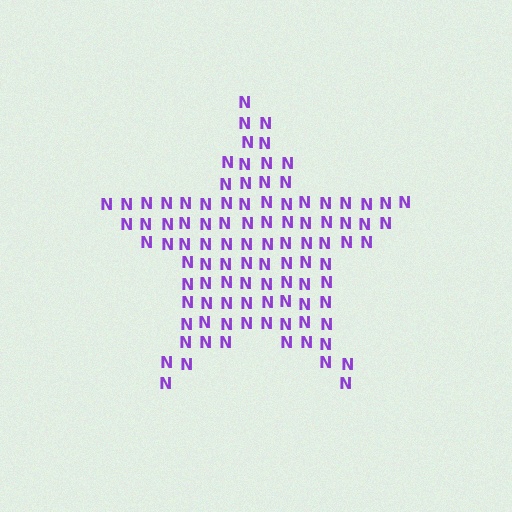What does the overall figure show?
The overall figure shows a star.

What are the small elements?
The small elements are letter N's.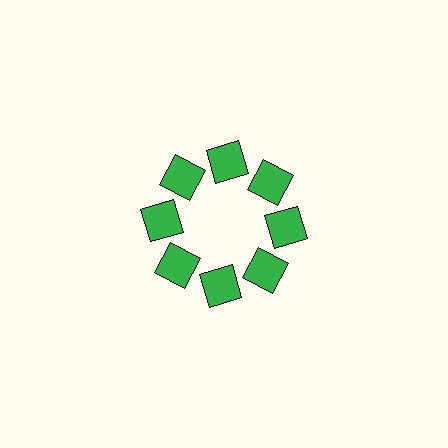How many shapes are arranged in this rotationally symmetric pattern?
There are 8 shapes, arranged in 8 groups of 1.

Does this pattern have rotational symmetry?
Yes, this pattern has 8-fold rotational symmetry. It looks the same after rotating 45 degrees around the center.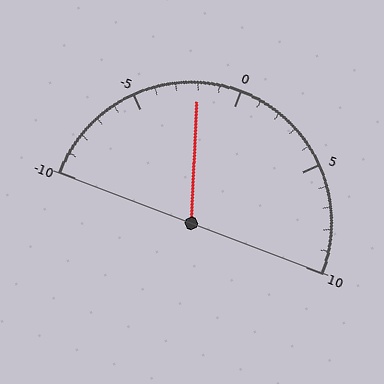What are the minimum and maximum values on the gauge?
The gauge ranges from -10 to 10.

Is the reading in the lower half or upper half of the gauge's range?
The reading is in the lower half of the range (-10 to 10).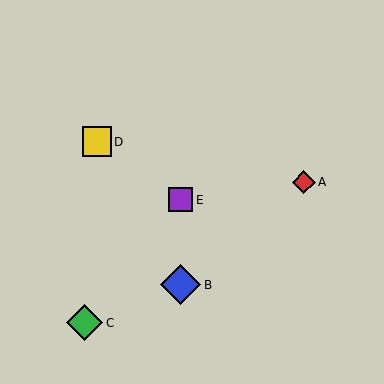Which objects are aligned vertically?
Objects B, E are aligned vertically.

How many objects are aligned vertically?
2 objects (B, E) are aligned vertically.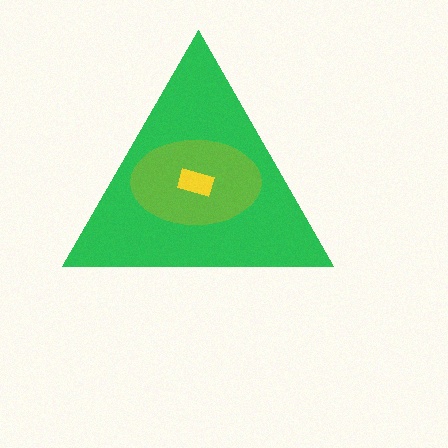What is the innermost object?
The yellow rectangle.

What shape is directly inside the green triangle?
The lime ellipse.